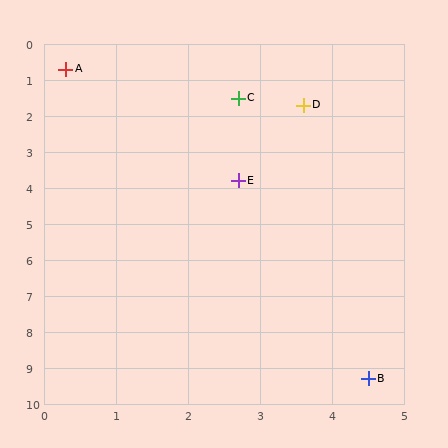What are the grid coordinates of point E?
Point E is at approximately (2.7, 3.8).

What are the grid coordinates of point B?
Point B is at approximately (4.5, 9.3).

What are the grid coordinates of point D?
Point D is at approximately (3.6, 1.7).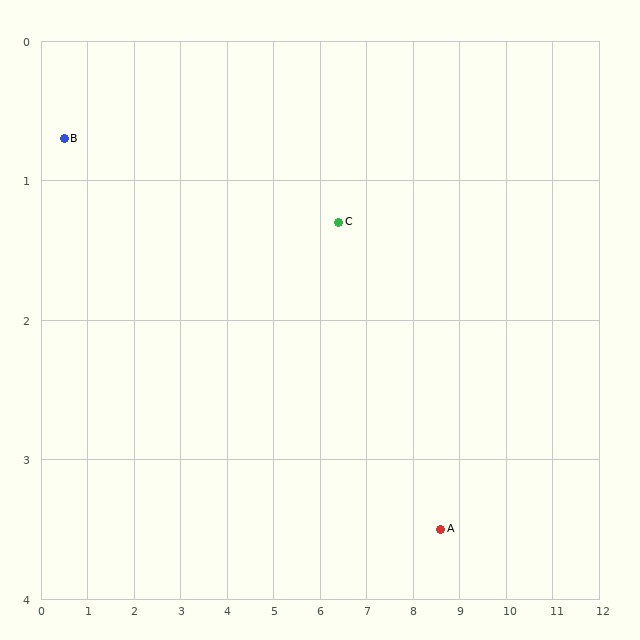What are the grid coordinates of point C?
Point C is at approximately (6.4, 1.3).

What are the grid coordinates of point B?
Point B is at approximately (0.5, 0.7).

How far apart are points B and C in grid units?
Points B and C are about 5.9 grid units apart.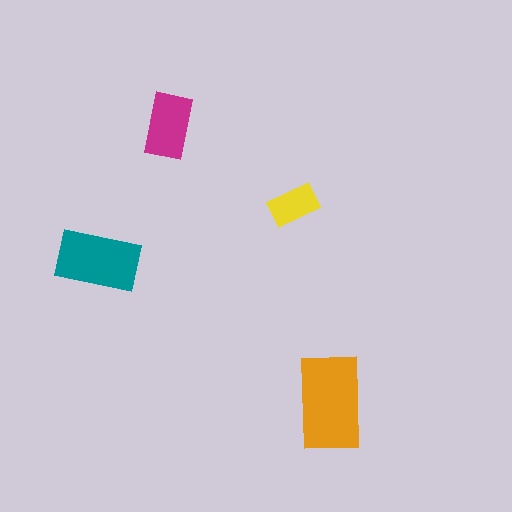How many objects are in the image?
There are 4 objects in the image.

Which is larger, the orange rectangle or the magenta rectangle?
The orange one.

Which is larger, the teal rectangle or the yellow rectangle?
The teal one.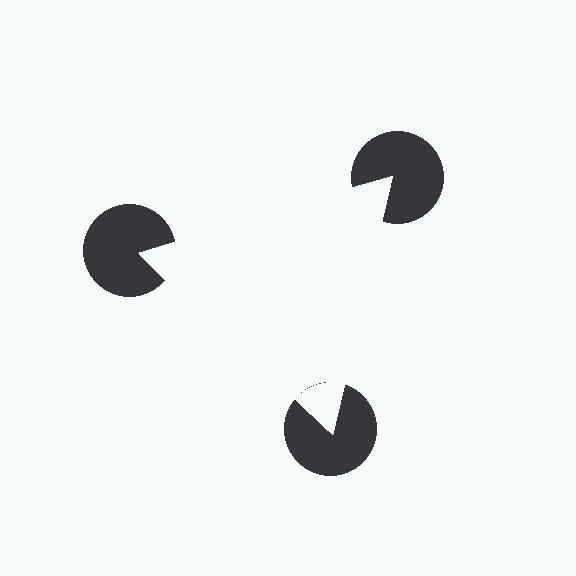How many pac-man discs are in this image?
There are 3 — one at each vertex of the illusory triangle.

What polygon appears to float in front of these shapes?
An illusory triangle — its edges are inferred from the aligned wedge cuts in the pac-man discs, not physically drawn.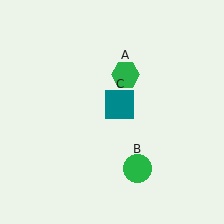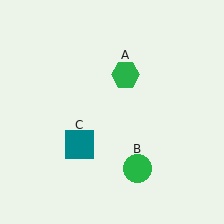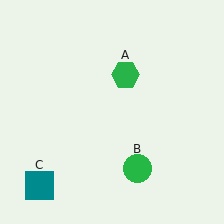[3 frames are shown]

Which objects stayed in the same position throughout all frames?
Green hexagon (object A) and green circle (object B) remained stationary.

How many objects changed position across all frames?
1 object changed position: teal square (object C).